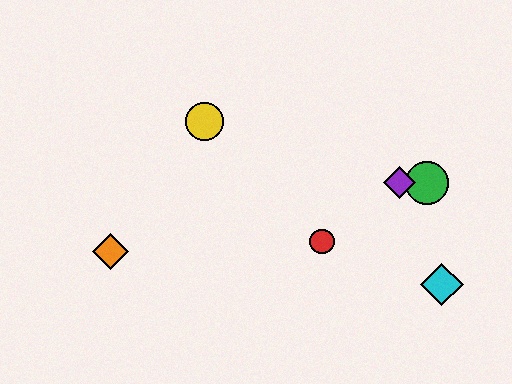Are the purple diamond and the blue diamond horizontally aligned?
Yes, both are at y≈183.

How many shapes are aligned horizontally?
3 shapes (the blue diamond, the green circle, the purple diamond) are aligned horizontally.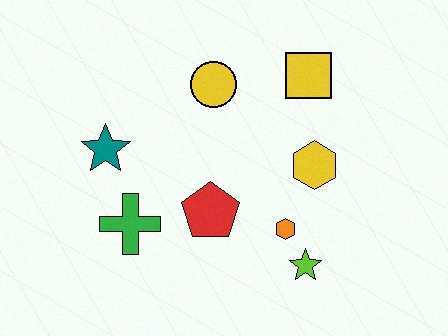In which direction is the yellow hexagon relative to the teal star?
The yellow hexagon is to the right of the teal star.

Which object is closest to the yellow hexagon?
The orange hexagon is closest to the yellow hexagon.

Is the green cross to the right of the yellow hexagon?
No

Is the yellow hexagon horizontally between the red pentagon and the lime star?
No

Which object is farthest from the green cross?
The yellow square is farthest from the green cross.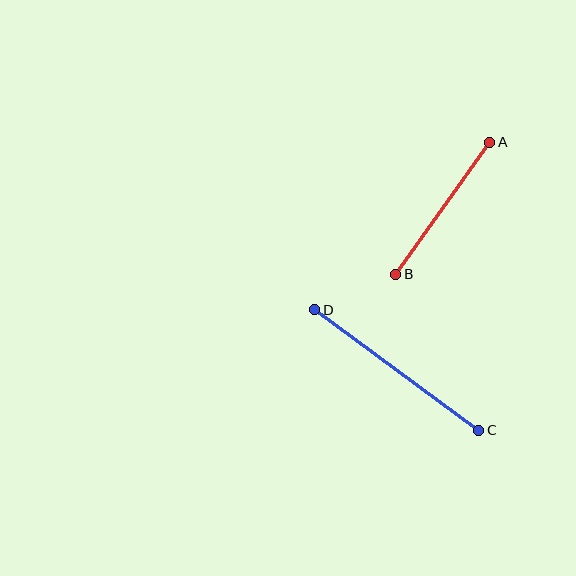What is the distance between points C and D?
The distance is approximately 203 pixels.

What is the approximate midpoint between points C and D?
The midpoint is at approximately (397, 370) pixels.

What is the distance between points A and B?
The distance is approximately 162 pixels.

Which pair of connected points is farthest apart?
Points C and D are farthest apart.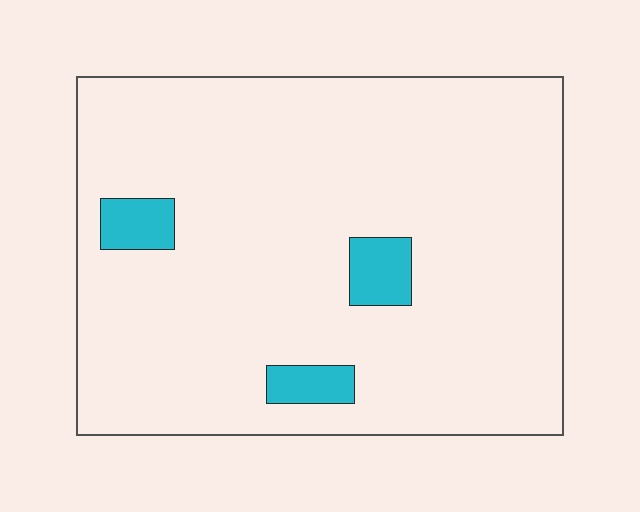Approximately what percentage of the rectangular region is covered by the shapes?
Approximately 5%.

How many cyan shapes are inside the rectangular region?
3.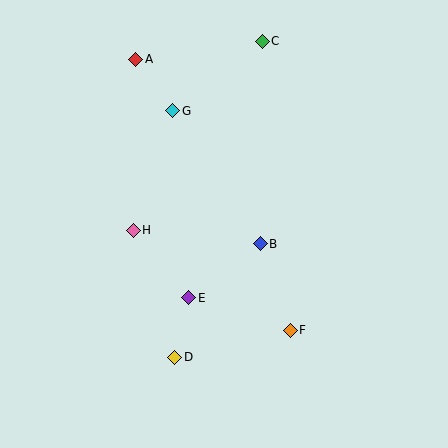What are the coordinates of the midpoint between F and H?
The midpoint between F and H is at (212, 280).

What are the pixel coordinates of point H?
Point H is at (133, 230).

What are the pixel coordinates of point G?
Point G is at (173, 111).